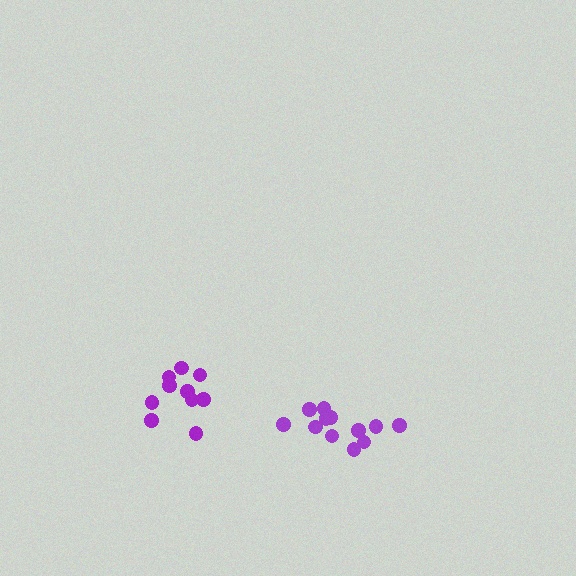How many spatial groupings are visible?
There are 2 spatial groupings.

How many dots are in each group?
Group 1: 10 dots, Group 2: 12 dots (22 total).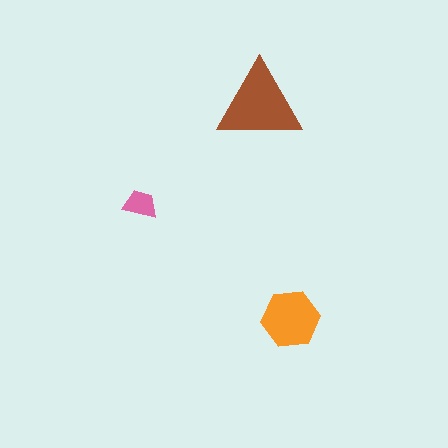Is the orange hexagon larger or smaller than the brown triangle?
Smaller.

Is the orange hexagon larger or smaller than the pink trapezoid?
Larger.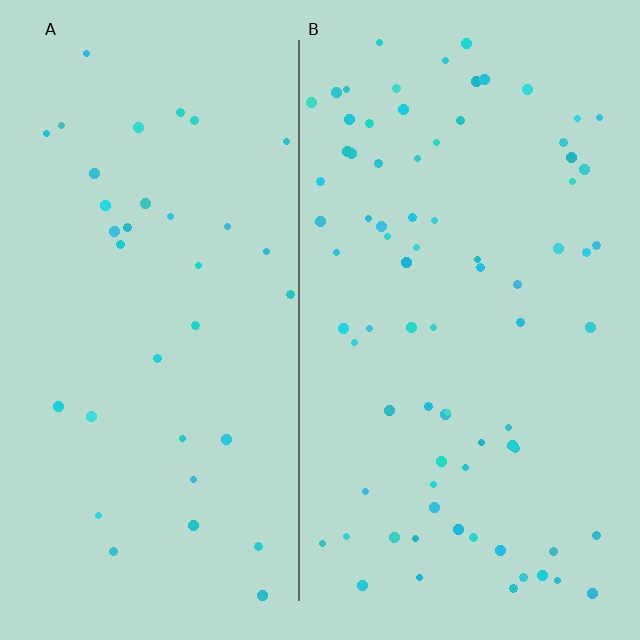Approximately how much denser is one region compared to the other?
Approximately 2.2× — region B over region A.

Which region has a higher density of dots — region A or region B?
B (the right).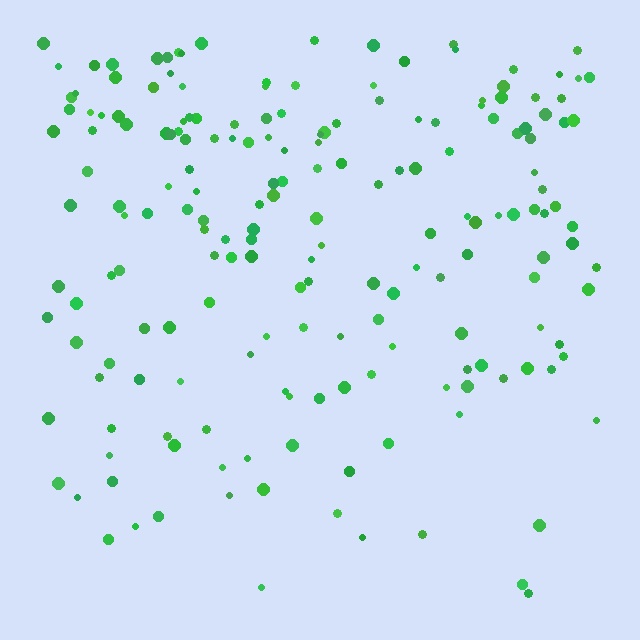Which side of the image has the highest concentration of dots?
The top.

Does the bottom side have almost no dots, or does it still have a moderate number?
Still a moderate number, just noticeably fewer than the top.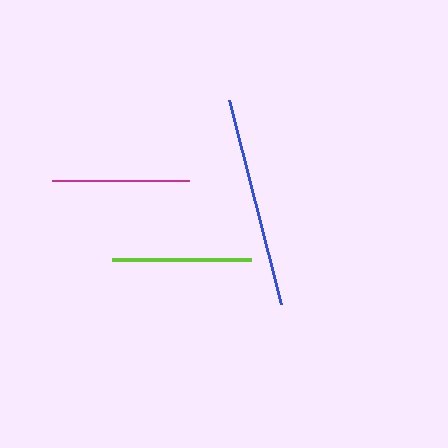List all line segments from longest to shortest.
From longest to shortest: blue, lime, magenta.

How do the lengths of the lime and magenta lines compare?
The lime and magenta lines are approximately the same length.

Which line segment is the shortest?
The magenta line is the shortest at approximately 137 pixels.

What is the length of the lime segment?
The lime segment is approximately 138 pixels long.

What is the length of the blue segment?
The blue segment is approximately 211 pixels long.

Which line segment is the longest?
The blue line is the longest at approximately 211 pixels.